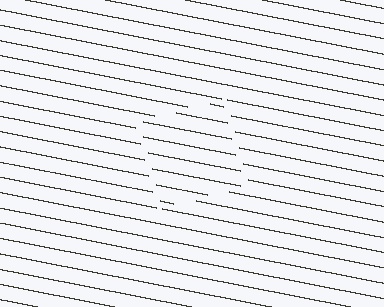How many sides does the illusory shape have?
4 sides — the line-ends trace a square.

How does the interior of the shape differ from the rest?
The interior of the shape contains the same grating, shifted by half a period — the contour is defined by the phase discontinuity where line-ends from the inner and outer gratings abut.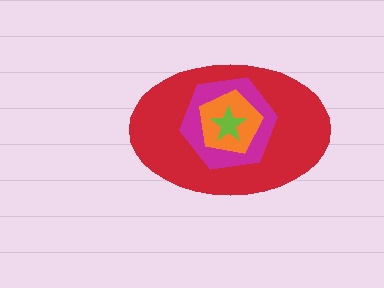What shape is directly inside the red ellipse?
The magenta hexagon.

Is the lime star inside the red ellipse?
Yes.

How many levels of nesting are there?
4.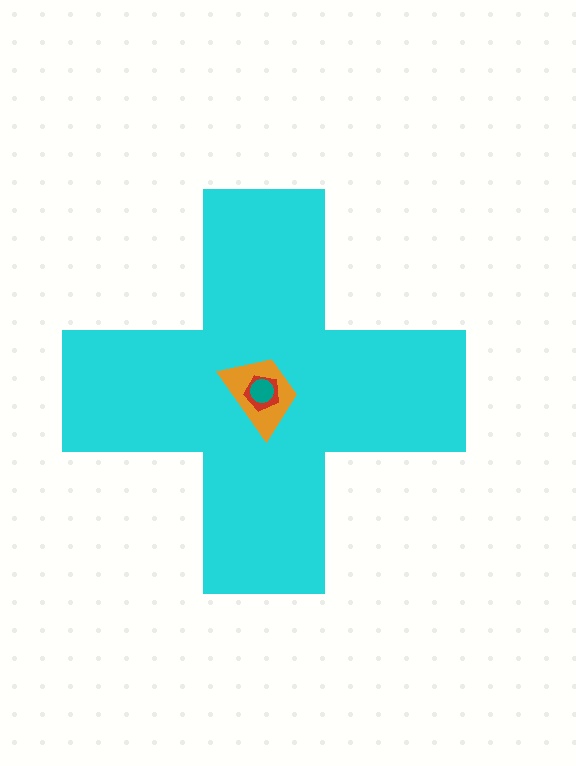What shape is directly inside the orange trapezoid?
The red pentagon.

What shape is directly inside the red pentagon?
The teal circle.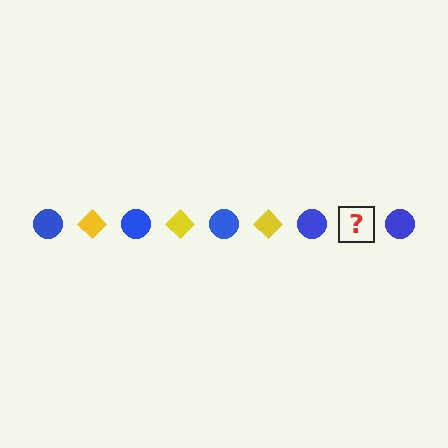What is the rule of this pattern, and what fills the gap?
The rule is that the pattern alternates between blue circle and yellow diamond. The gap should be filled with a yellow diamond.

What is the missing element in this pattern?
The missing element is a yellow diamond.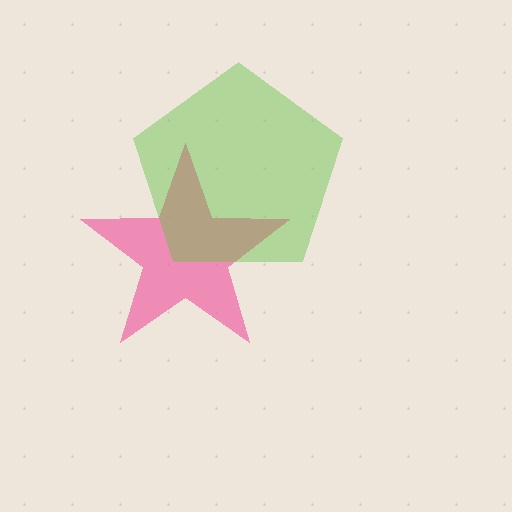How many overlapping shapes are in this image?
There are 2 overlapping shapes in the image.